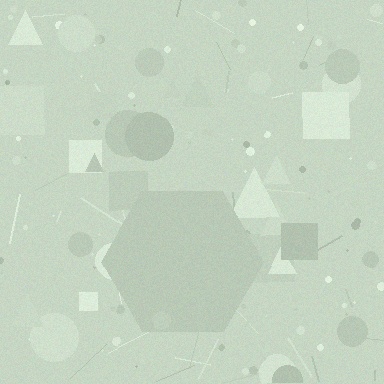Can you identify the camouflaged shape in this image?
The camouflaged shape is a hexagon.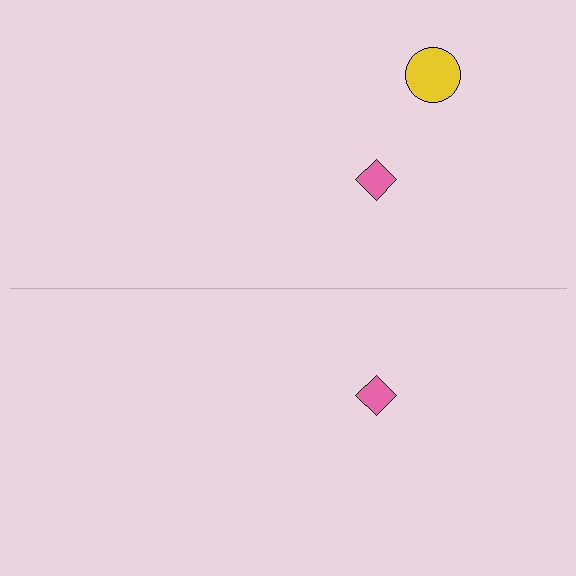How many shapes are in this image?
There are 3 shapes in this image.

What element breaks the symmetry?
A yellow circle is missing from the bottom side.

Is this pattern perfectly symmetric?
No, the pattern is not perfectly symmetric. A yellow circle is missing from the bottom side.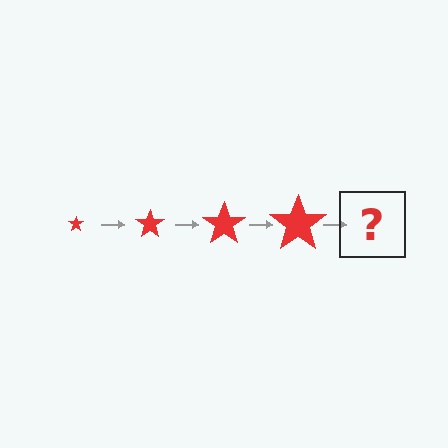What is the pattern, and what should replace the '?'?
The pattern is that the star gets progressively larger each step. The '?' should be a red star, larger than the previous one.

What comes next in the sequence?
The next element should be a red star, larger than the previous one.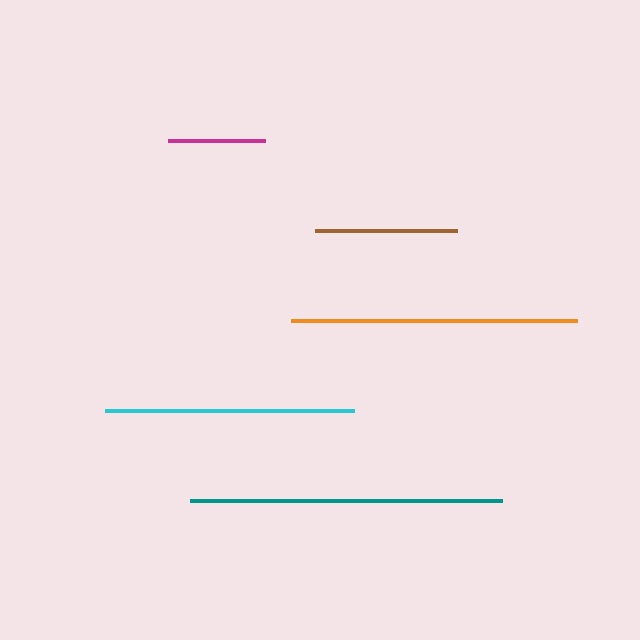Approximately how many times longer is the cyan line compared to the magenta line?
The cyan line is approximately 2.6 times the length of the magenta line.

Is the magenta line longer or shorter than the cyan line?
The cyan line is longer than the magenta line.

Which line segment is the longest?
The teal line is the longest at approximately 311 pixels.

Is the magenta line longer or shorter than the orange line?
The orange line is longer than the magenta line.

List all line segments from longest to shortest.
From longest to shortest: teal, orange, cyan, brown, magenta.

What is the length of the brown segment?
The brown segment is approximately 141 pixels long.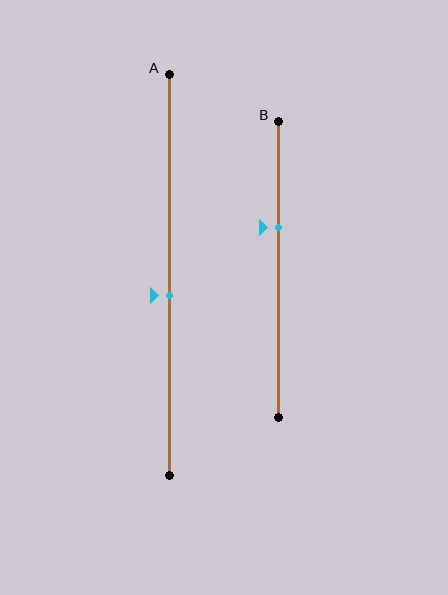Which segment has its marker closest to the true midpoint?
Segment A has its marker closest to the true midpoint.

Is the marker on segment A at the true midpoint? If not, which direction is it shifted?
No, the marker on segment A is shifted downward by about 5% of the segment length.